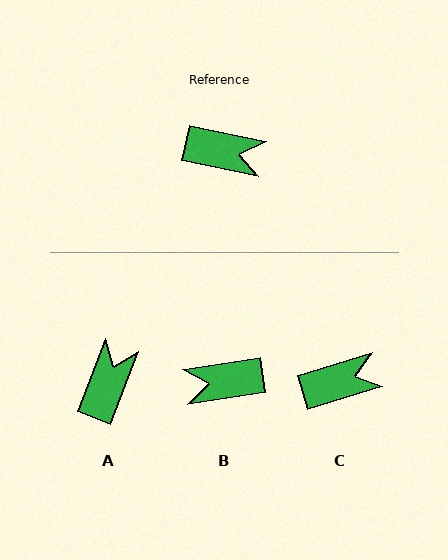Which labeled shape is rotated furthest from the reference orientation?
B, about 159 degrees away.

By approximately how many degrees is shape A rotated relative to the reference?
Approximately 80 degrees counter-clockwise.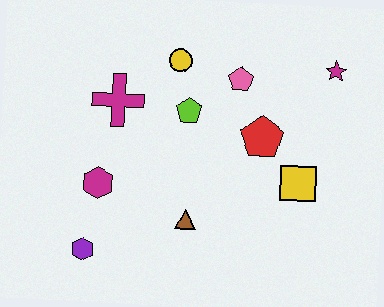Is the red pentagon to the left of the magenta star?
Yes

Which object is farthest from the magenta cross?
The magenta star is farthest from the magenta cross.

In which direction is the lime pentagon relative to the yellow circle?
The lime pentagon is below the yellow circle.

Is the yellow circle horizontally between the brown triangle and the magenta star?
No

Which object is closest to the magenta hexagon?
The purple hexagon is closest to the magenta hexagon.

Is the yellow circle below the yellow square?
No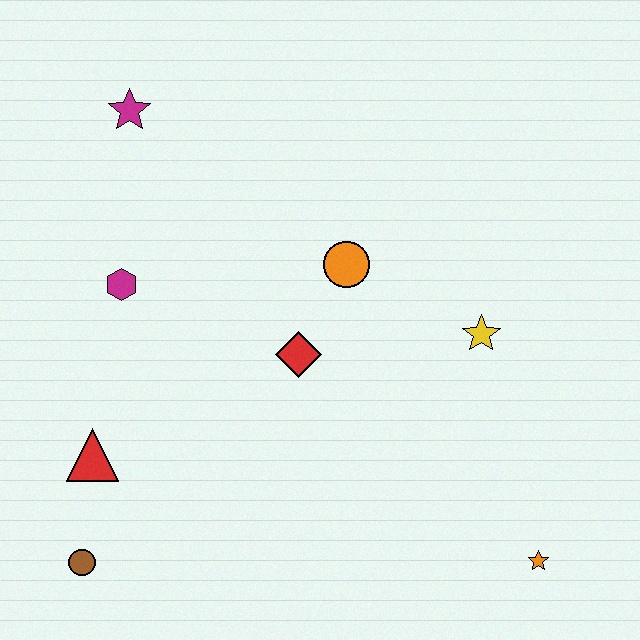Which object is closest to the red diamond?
The orange circle is closest to the red diamond.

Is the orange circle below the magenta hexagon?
No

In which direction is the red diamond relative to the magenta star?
The red diamond is below the magenta star.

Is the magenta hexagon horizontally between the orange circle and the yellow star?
No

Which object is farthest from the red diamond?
The orange star is farthest from the red diamond.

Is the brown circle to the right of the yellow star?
No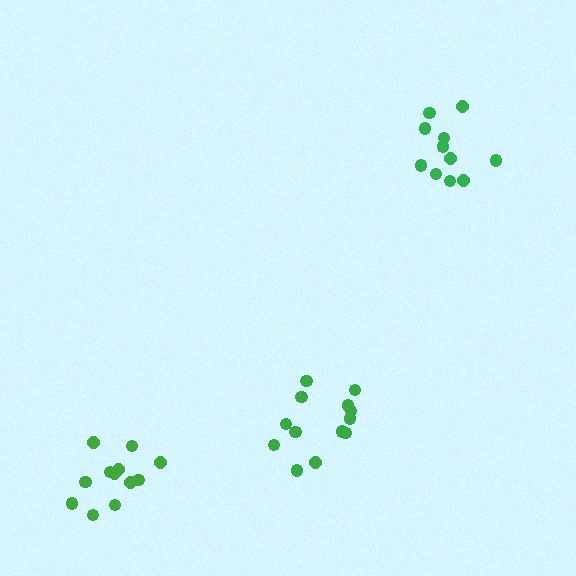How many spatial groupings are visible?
There are 3 spatial groupings.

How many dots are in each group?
Group 1: 11 dots, Group 2: 13 dots, Group 3: 12 dots (36 total).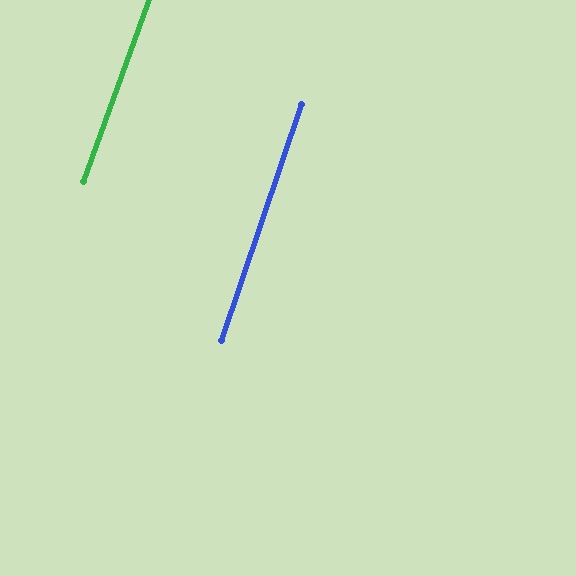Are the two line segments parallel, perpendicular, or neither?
Parallel — their directions differ by only 1.0°.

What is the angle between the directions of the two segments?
Approximately 1 degree.